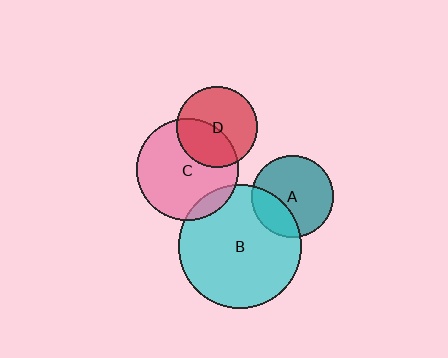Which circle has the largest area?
Circle B (cyan).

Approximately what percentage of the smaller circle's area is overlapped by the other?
Approximately 30%.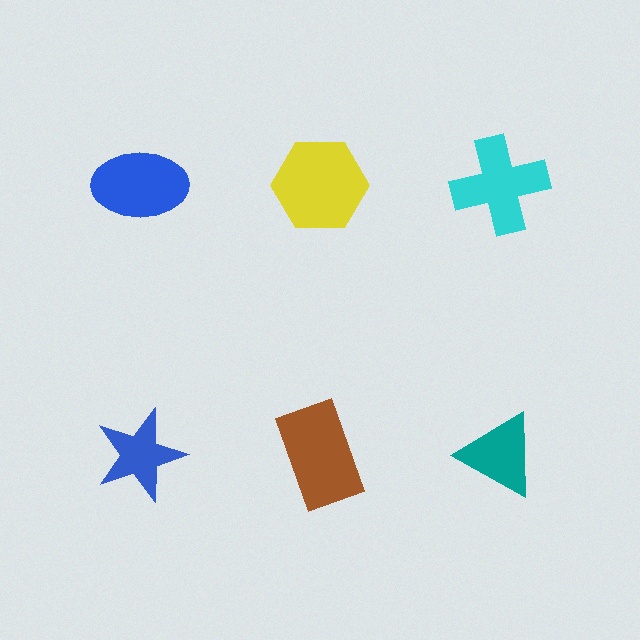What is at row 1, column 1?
A blue ellipse.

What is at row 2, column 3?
A teal triangle.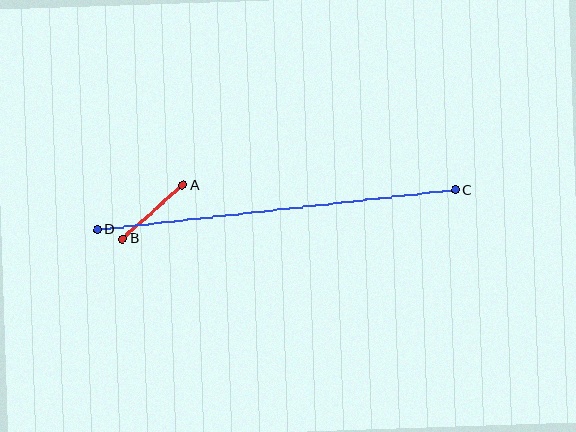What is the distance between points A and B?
The distance is approximately 81 pixels.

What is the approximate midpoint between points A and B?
The midpoint is at approximately (152, 212) pixels.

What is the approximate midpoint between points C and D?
The midpoint is at approximately (277, 210) pixels.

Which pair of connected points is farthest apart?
Points C and D are farthest apart.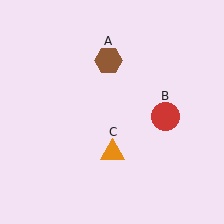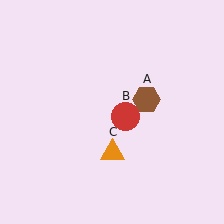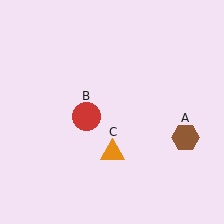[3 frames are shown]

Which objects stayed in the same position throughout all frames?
Orange triangle (object C) remained stationary.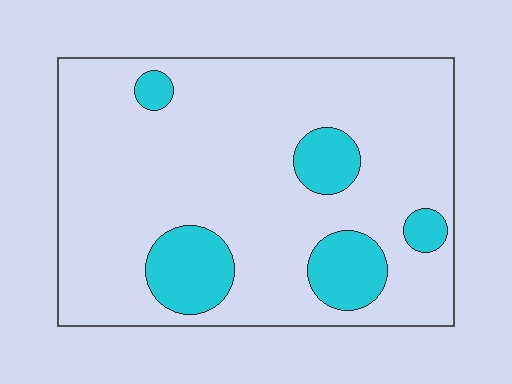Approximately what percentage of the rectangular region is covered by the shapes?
Approximately 15%.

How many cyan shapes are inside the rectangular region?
5.